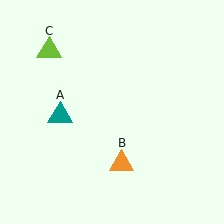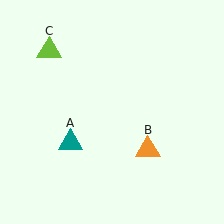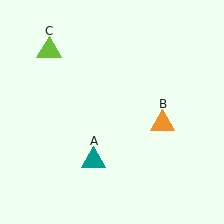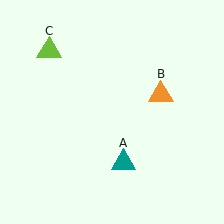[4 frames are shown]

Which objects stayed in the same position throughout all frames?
Lime triangle (object C) remained stationary.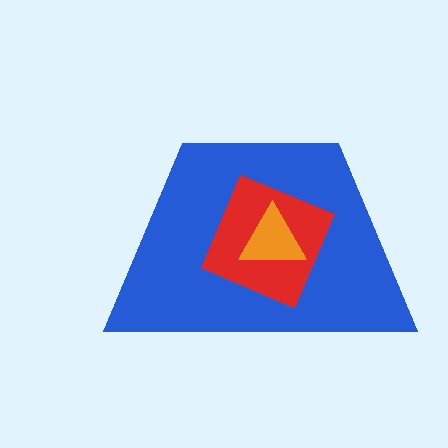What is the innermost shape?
The orange triangle.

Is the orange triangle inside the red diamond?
Yes.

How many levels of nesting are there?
3.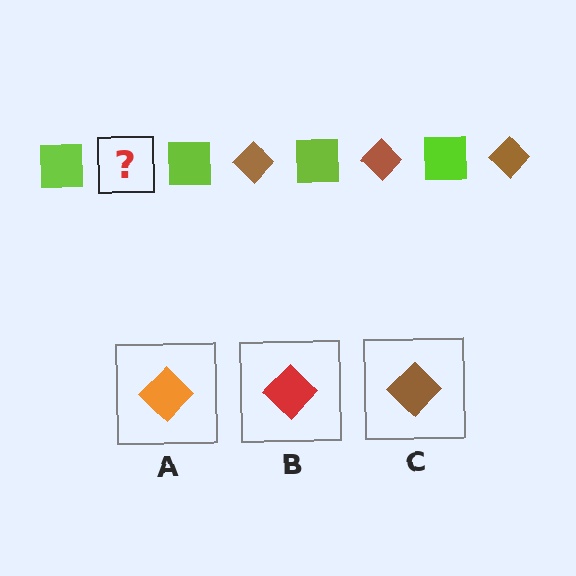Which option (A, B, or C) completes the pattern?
C.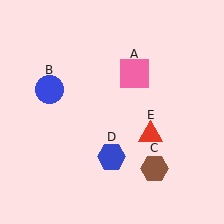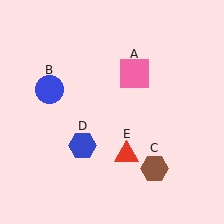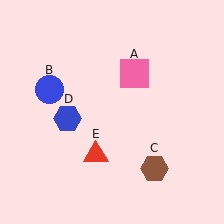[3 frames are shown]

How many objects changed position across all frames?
2 objects changed position: blue hexagon (object D), red triangle (object E).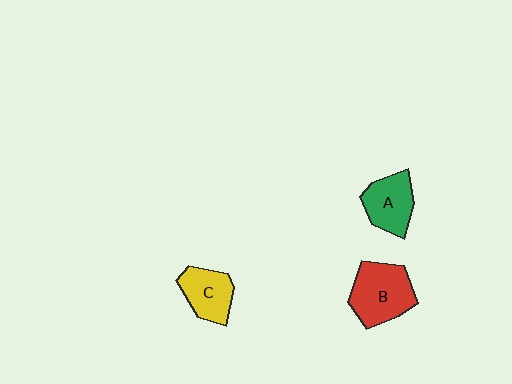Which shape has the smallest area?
Shape C (yellow).